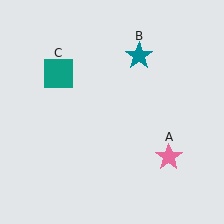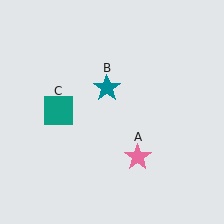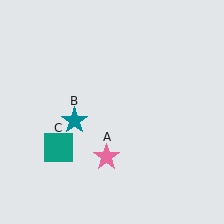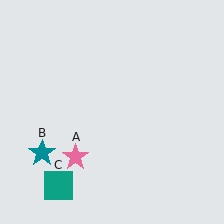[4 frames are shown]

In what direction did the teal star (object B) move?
The teal star (object B) moved down and to the left.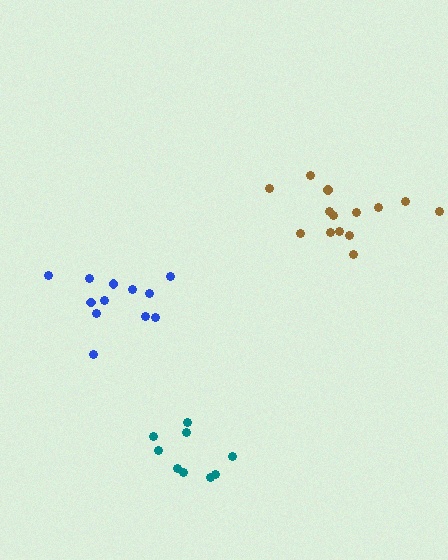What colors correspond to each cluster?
The clusters are colored: brown, teal, blue.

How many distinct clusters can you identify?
There are 3 distinct clusters.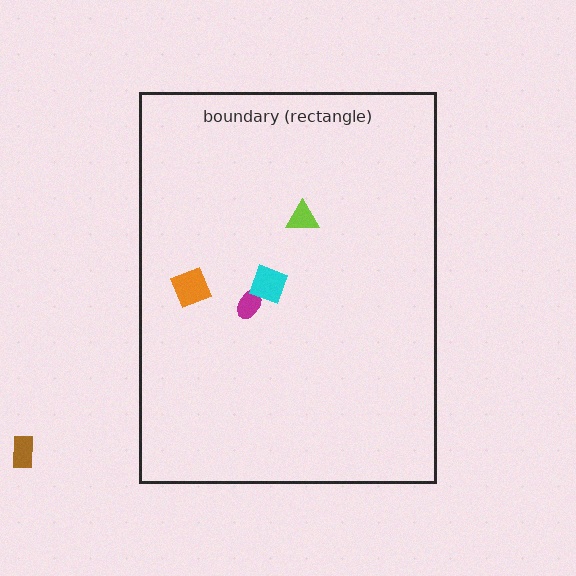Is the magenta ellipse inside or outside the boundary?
Inside.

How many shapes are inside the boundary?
4 inside, 1 outside.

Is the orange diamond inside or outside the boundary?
Inside.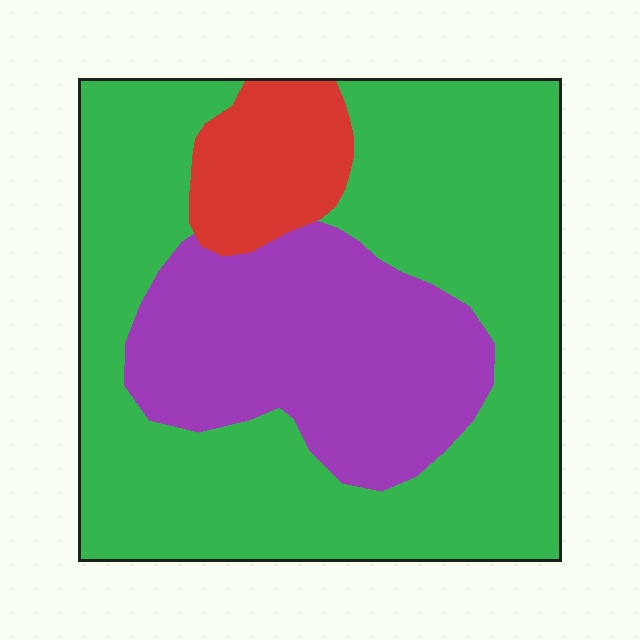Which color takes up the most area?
Green, at roughly 60%.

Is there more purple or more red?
Purple.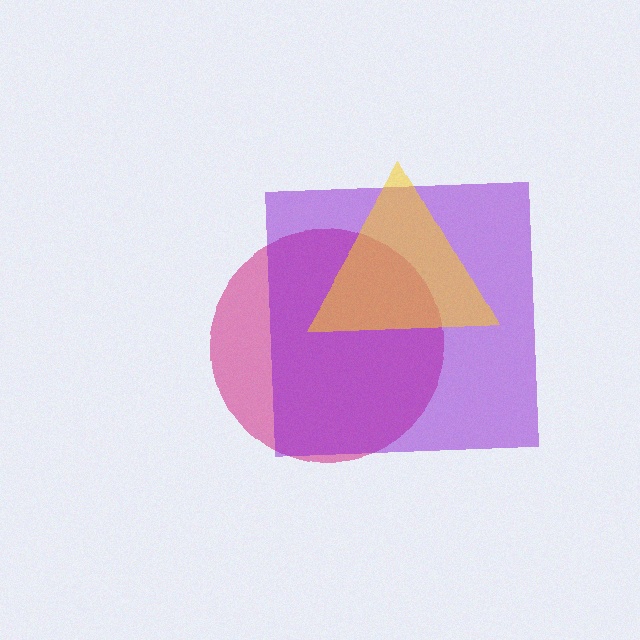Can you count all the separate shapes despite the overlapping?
Yes, there are 3 separate shapes.